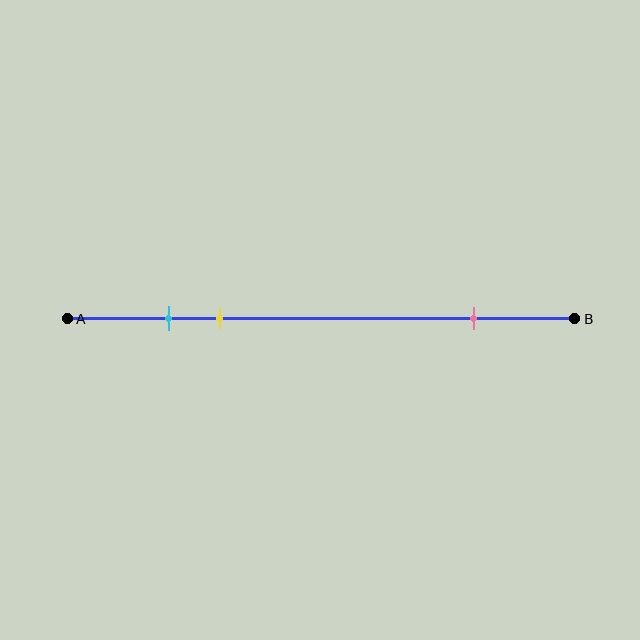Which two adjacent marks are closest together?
The cyan and yellow marks are the closest adjacent pair.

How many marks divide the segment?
There are 3 marks dividing the segment.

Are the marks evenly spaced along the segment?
No, the marks are not evenly spaced.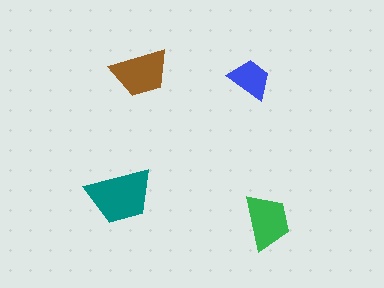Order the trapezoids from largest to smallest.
the teal one, the brown one, the green one, the blue one.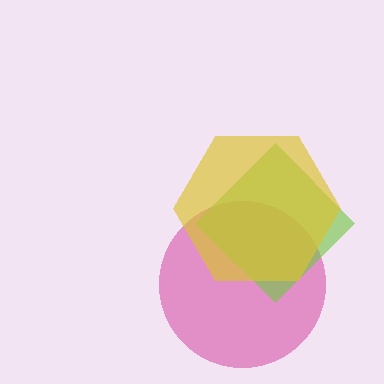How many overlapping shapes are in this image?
There are 3 overlapping shapes in the image.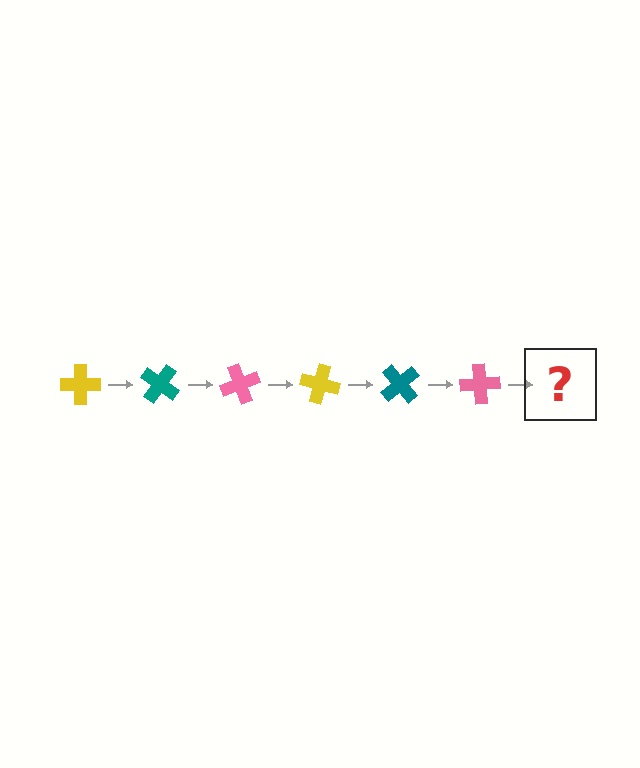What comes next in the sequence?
The next element should be a yellow cross, rotated 210 degrees from the start.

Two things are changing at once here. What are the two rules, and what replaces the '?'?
The two rules are that it rotates 35 degrees each step and the color cycles through yellow, teal, and pink. The '?' should be a yellow cross, rotated 210 degrees from the start.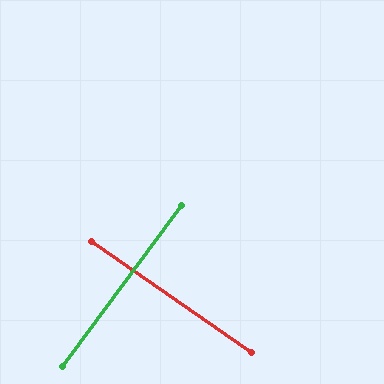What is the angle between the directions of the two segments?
Approximately 88 degrees.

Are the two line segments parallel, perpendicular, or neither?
Perpendicular — they meet at approximately 88°.